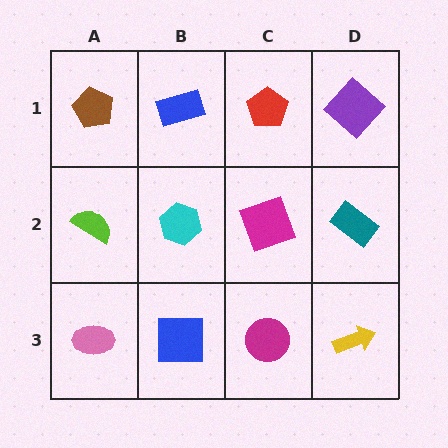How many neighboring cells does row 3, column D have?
2.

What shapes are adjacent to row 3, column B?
A cyan hexagon (row 2, column B), a pink ellipse (row 3, column A), a magenta circle (row 3, column C).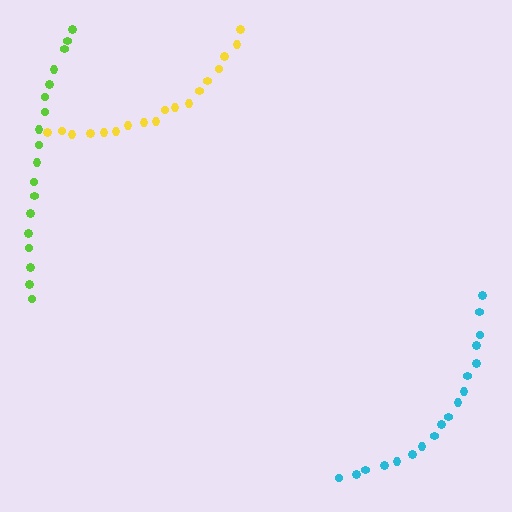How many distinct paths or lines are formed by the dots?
There are 3 distinct paths.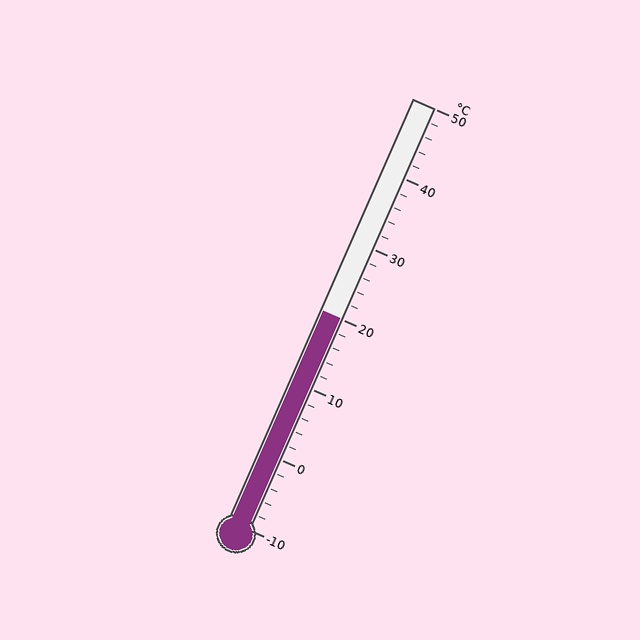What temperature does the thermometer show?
The thermometer shows approximately 20°C.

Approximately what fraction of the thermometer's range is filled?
The thermometer is filled to approximately 50% of its range.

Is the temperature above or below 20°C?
The temperature is at 20°C.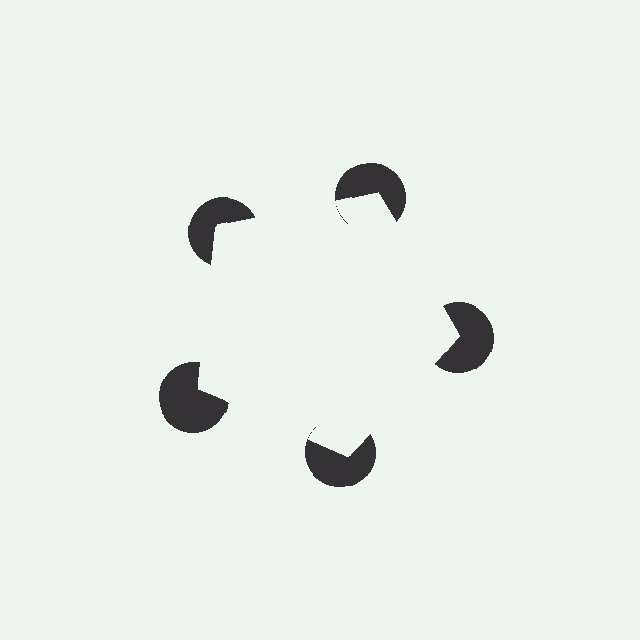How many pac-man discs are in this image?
There are 5 — one at each vertex of the illusory pentagon.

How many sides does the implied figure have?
5 sides.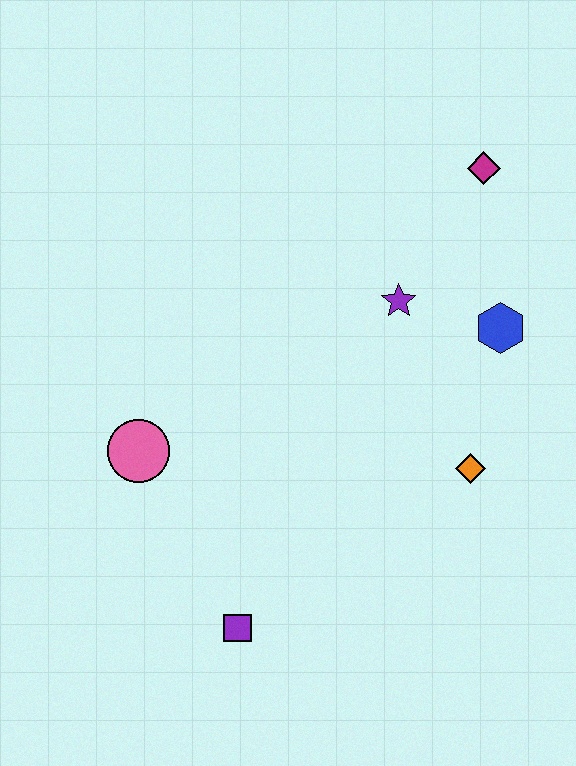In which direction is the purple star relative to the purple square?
The purple star is above the purple square.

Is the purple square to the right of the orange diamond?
No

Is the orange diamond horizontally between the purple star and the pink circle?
No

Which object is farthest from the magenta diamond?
The purple square is farthest from the magenta diamond.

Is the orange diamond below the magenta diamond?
Yes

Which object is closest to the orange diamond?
The blue hexagon is closest to the orange diamond.